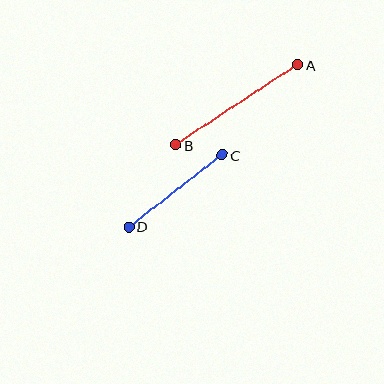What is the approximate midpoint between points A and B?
The midpoint is at approximately (237, 105) pixels.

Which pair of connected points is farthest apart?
Points A and B are farthest apart.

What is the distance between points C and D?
The distance is approximately 118 pixels.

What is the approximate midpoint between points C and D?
The midpoint is at approximately (176, 191) pixels.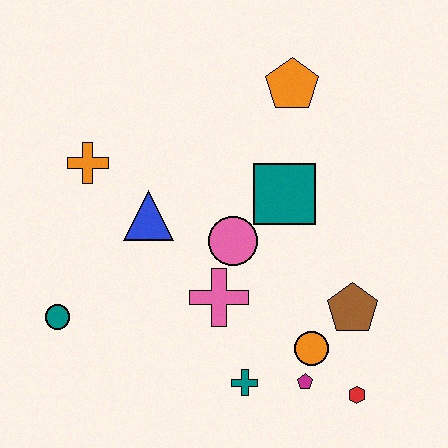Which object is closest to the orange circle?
The magenta pentagon is closest to the orange circle.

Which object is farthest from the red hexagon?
The orange cross is farthest from the red hexagon.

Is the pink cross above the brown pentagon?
Yes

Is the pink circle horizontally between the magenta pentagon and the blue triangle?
Yes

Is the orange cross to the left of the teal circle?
No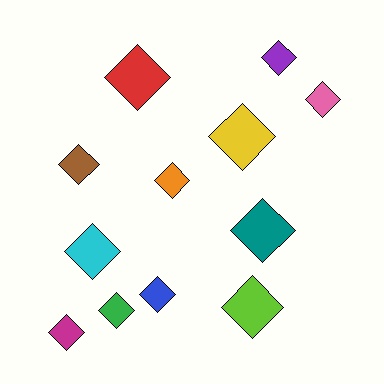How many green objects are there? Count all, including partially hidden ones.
There is 1 green object.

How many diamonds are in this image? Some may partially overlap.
There are 12 diamonds.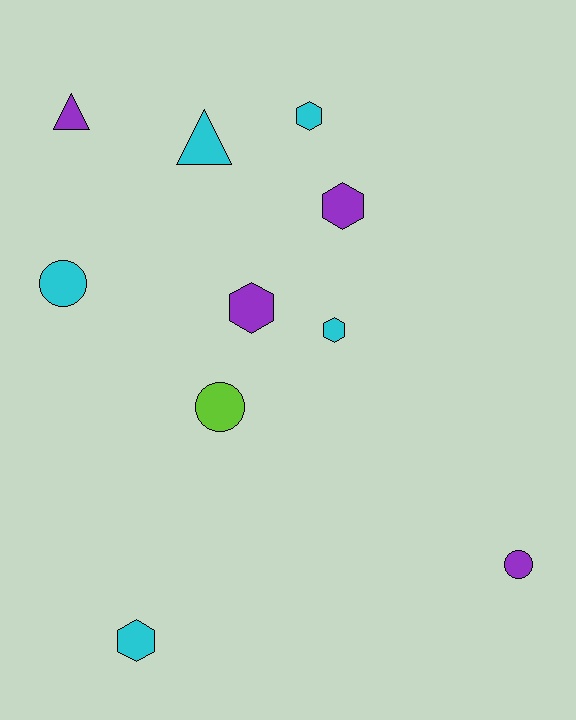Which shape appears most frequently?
Hexagon, with 5 objects.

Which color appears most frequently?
Cyan, with 5 objects.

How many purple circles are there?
There is 1 purple circle.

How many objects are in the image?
There are 10 objects.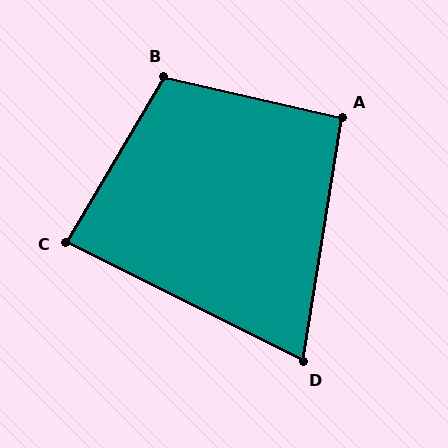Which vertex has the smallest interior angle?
D, at approximately 72 degrees.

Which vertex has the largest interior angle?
B, at approximately 108 degrees.